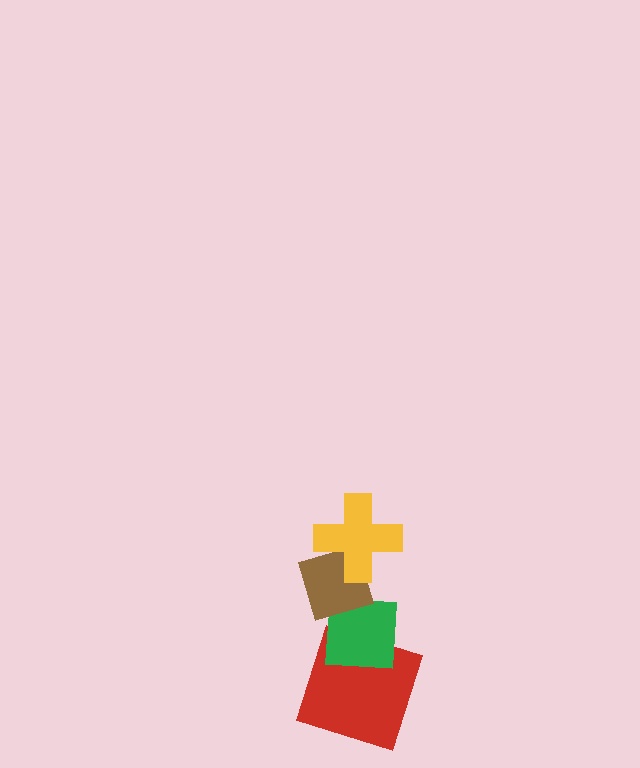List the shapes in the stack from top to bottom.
From top to bottom: the yellow cross, the brown diamond, the green square, the red square.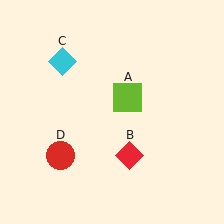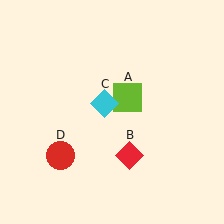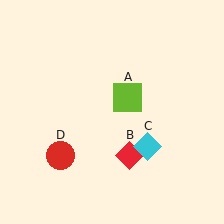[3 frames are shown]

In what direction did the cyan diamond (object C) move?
The cyan diamond (object C) moved down and to the right.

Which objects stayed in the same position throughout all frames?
Lime square (object A) and red diamond (object B) and red circle (object D) remained stationary.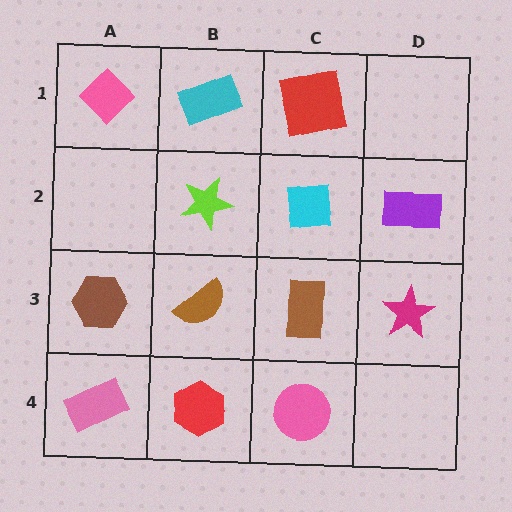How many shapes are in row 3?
4 shapes.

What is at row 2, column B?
A lime star.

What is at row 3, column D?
A magenta star.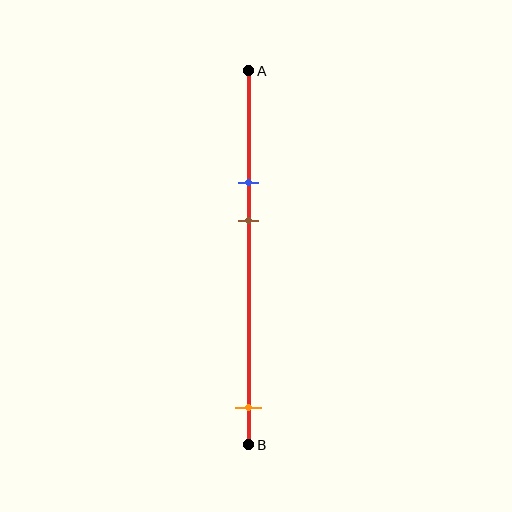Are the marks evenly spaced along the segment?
No, the marks are not evenly spaced.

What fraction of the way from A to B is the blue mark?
The blue mark is approximately 30% (0.3) of the way from A to B.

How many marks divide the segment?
There are 3 marks dividing the segment.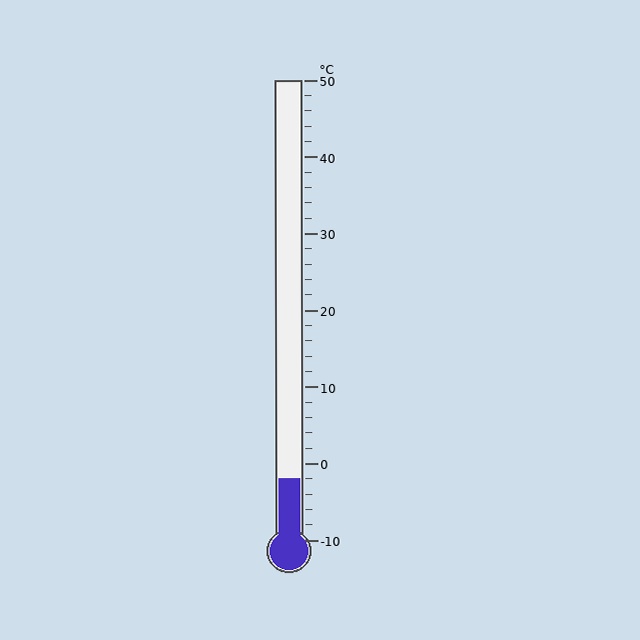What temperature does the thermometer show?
The thermometer shows approximately -2°C.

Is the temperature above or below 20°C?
The temperature is below 20°C.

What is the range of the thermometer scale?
The thermometer scale ranges from -10°C to 50°C.